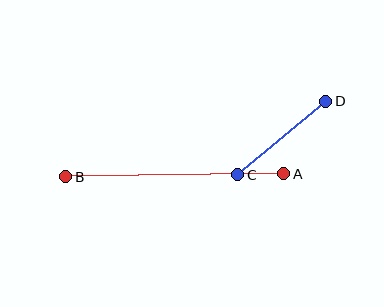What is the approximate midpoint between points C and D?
The midpoint is at approximately (282, 138) pixels.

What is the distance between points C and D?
The distance is approximately 115 pixels.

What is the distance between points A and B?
The distance is approximately 218 pixels.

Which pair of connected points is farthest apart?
Points A and B are farthest apart.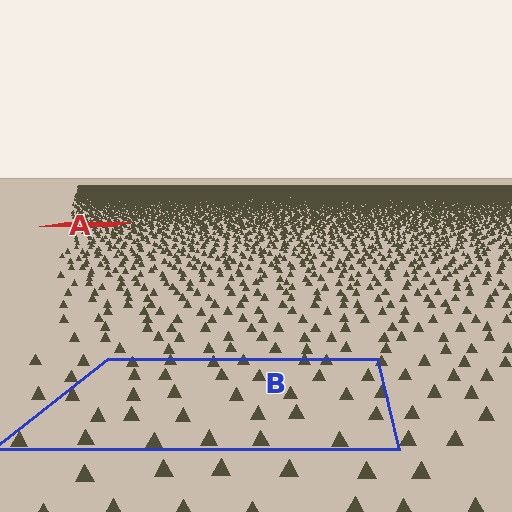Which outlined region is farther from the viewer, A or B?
Region A is farther from the viewer — the texture elements inside it appear smaller and more densely packed.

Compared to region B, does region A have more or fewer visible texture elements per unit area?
Region A has more texture elements per unit area — they are packed more densely because it is farther away.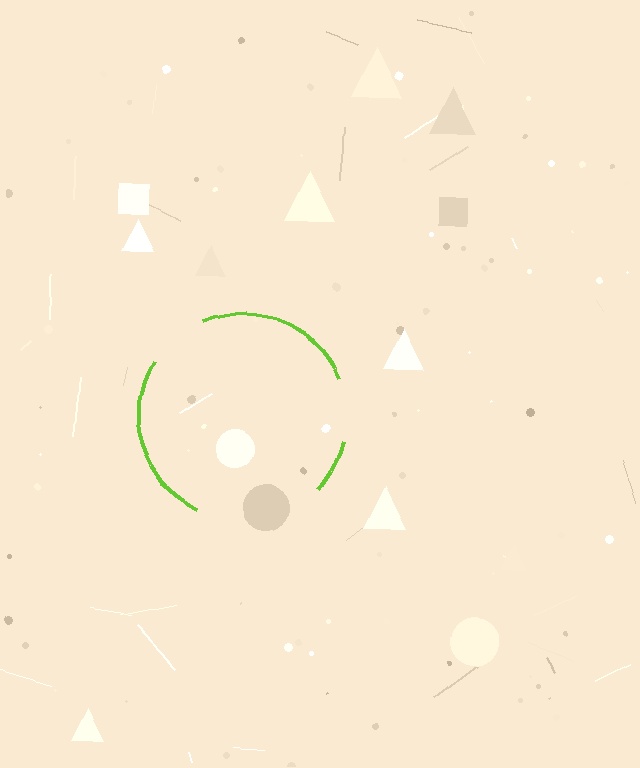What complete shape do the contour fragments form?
The contour fragments form a circle.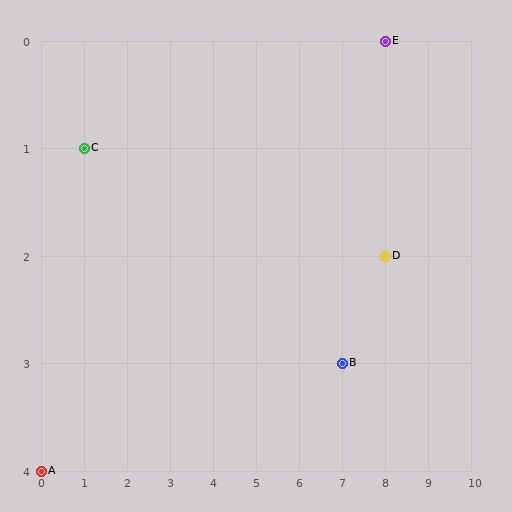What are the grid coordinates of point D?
Point D is at grid coordinates (8, 2).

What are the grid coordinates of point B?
Point B is at grid coordinates (7, 3).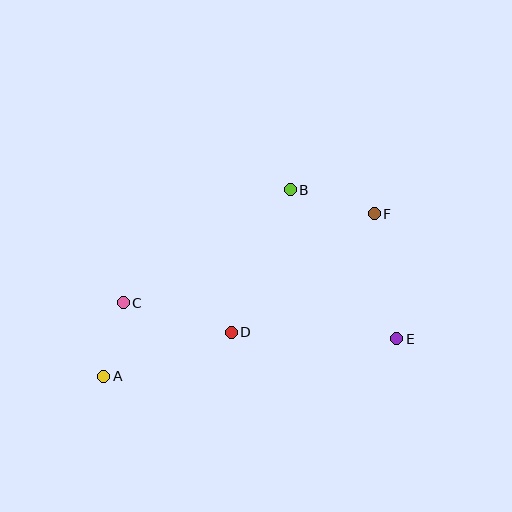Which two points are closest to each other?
Points A and C are closest to each other.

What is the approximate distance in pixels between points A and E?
The distance between A and E is approximately 295 pixels.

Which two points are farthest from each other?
Points A and F are farthest from each other.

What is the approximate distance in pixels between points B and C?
The distance between B and C is approximately 201 pixels.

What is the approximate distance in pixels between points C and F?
The distance between C and F is approximately 266 pixels.